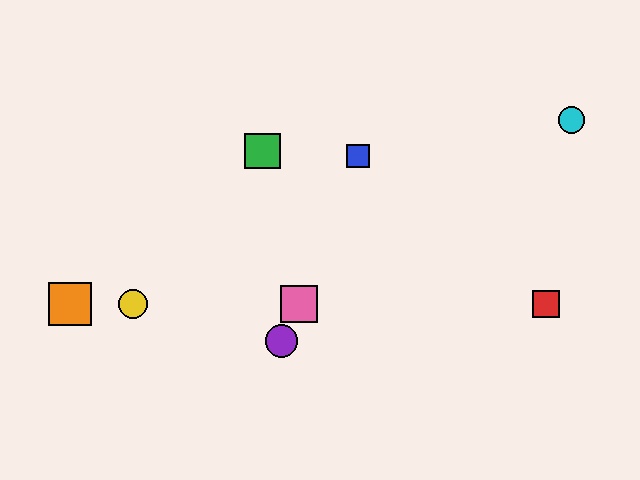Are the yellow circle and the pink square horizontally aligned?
Yes, both are at y≈304.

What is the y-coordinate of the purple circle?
The purple circle is at y≈341.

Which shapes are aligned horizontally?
The red square, the yellow circle, the orange square, the pink square are aligned horizontally.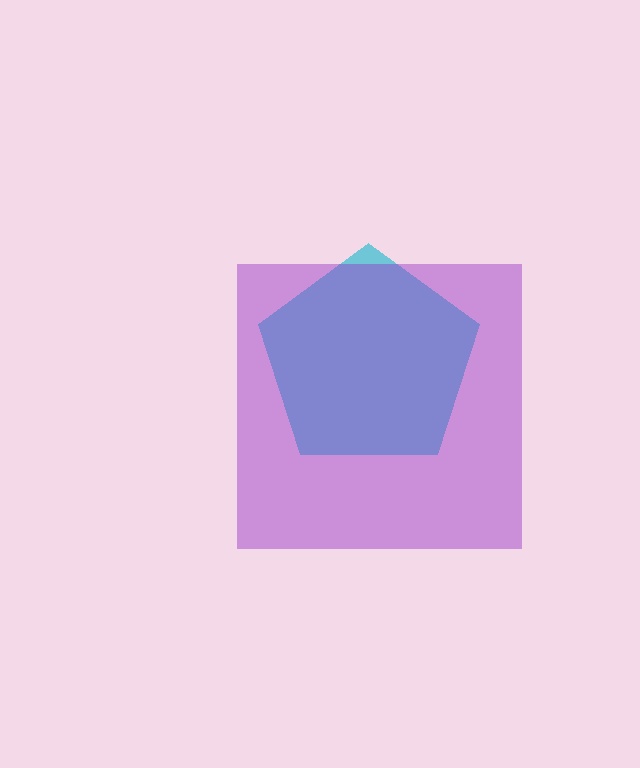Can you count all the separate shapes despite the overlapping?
Yes, there are 2 separate shapes.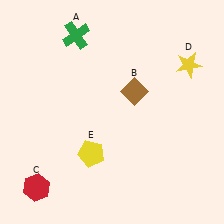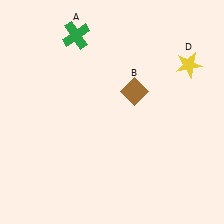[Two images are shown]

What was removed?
The yellow pentagon (E), the red hexagon (C) were removed in Image 2.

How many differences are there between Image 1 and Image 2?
There are 2 differences between the two images.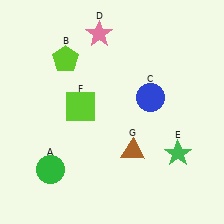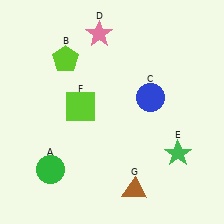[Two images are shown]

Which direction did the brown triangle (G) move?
The brown triangle (G) moved down.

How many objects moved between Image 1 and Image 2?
1 object moved between the two images.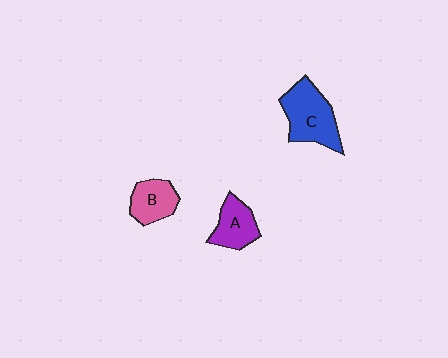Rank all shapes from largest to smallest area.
From largest to smallest: C (blue), A (purple), B (pink).